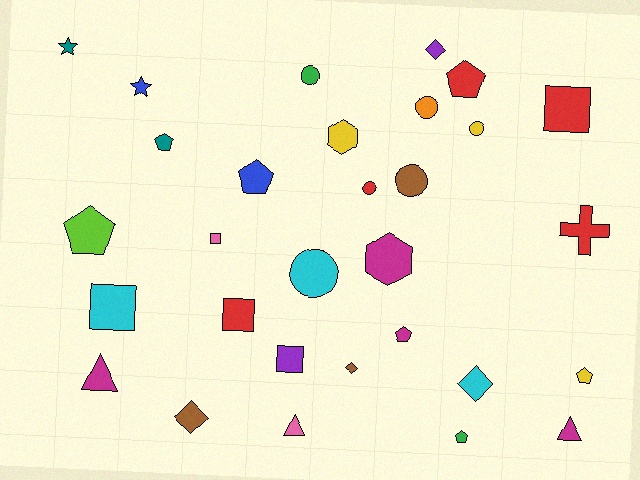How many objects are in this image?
There are 30 objects.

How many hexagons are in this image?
There are 2 hexagons.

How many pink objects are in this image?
There are 2 pink objects.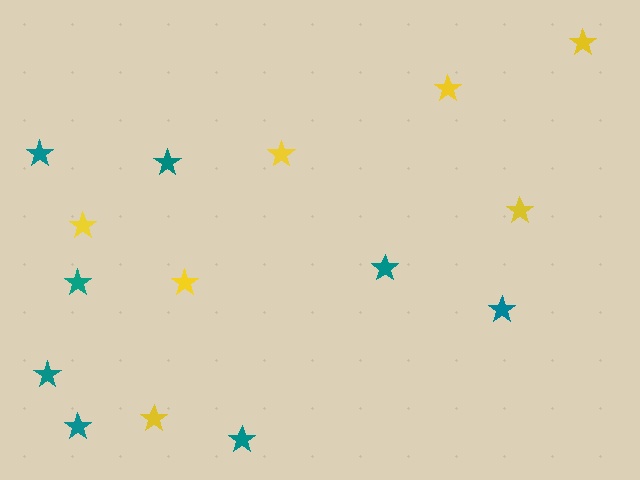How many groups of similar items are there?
There are 2 groups: one group of yellow stars (7) and one group of teal stars (8).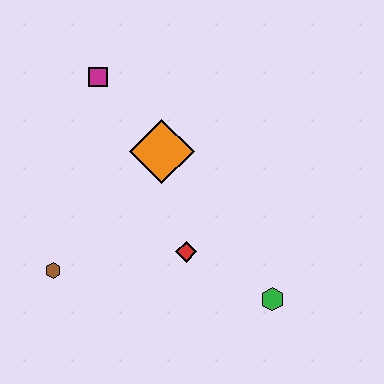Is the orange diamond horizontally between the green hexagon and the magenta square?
Yes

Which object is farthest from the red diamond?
The magenta square is farthest from the red diamond.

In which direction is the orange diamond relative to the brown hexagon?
The orange diamond is above the brown hexagon.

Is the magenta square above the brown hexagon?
Yes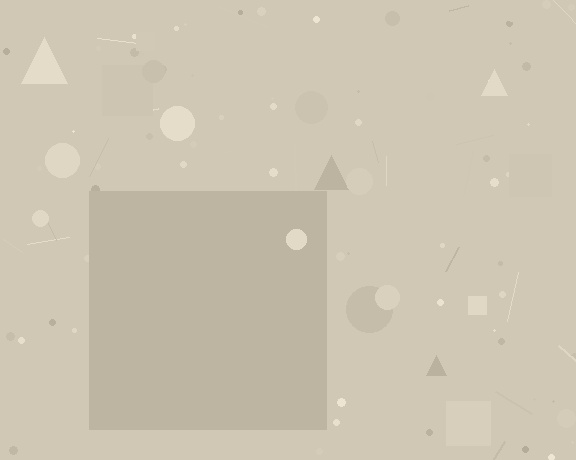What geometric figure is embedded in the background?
A square is embedded in the background.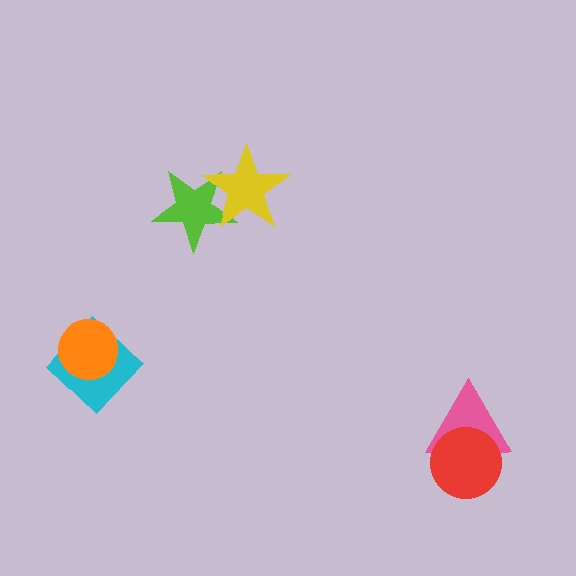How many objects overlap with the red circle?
1 object overlaps with the red circle.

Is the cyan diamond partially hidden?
Yes, it is partially covered by another shape.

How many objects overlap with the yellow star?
1 object overlaps with the yellow star.